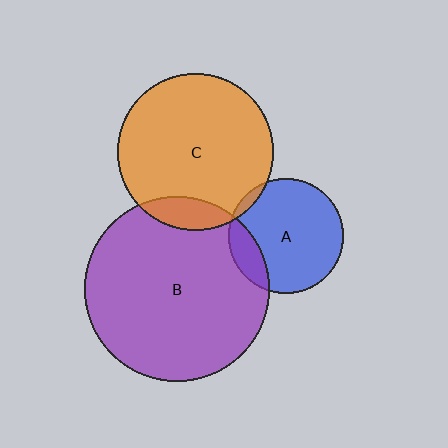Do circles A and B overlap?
Yes.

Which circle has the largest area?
Circle B (purple).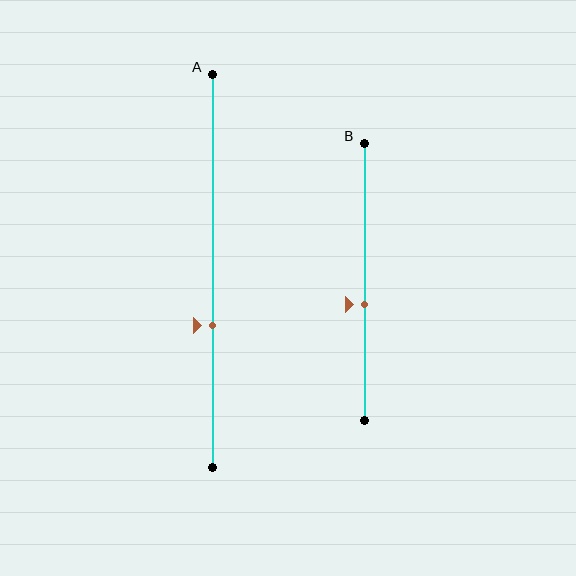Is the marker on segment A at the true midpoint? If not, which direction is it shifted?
No, the marker on segment A is shifted downward by about 14% of the segment length.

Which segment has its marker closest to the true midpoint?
Segment B has its marker closest to the true midpoint.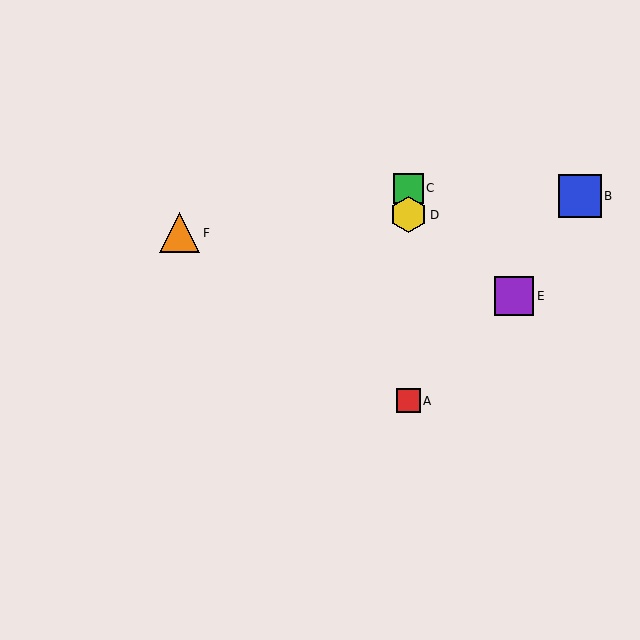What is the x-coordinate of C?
Object C is at x≈408.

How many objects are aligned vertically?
3 objects (A, C, D) are aligned vertically.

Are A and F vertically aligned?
No, A is at x≈408 and F is at x≈180.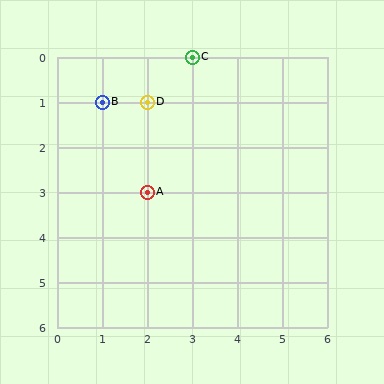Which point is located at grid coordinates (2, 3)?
Point A is at (2, 3).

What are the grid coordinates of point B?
Point B is at grid coordinates (1, 1).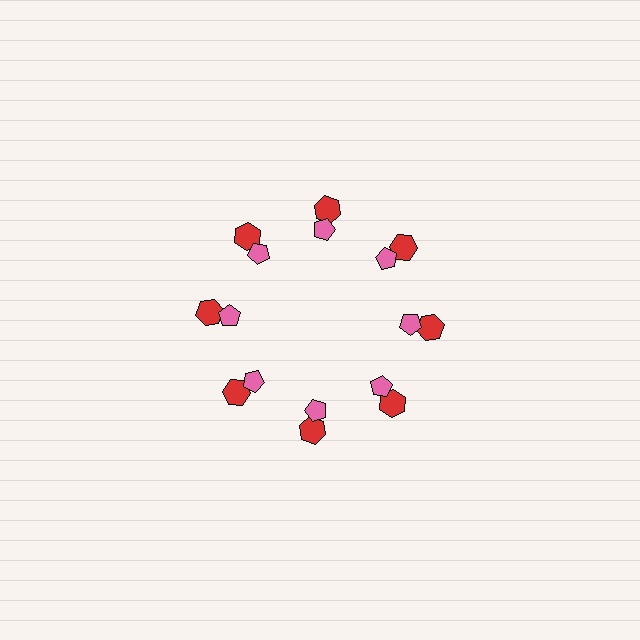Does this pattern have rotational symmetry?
Yes, this pattern has 8-fold rotational symmetry. It looks the same after rotating 45 degrees around the center.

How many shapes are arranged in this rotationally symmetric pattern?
There are 16 shapes, arranged in 8 groups of 2.